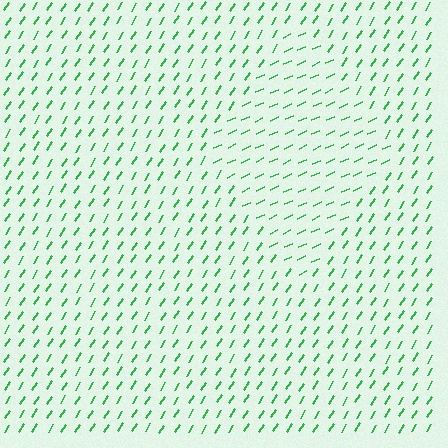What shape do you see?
I see a diamond.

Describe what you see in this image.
The image is filled with small green line segments. A diamond region in the image has lines oriented differently from the surrounding lines, creating a visible texture boundary.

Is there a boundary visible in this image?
Yes, there is a texture boundary formed by a change in line orientation.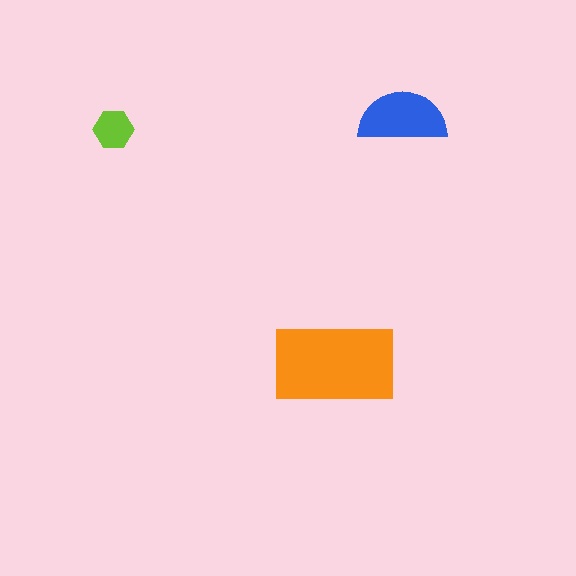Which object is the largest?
The orange rectangle.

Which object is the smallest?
The lime hexagon.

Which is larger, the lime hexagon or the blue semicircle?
The blue semicircle.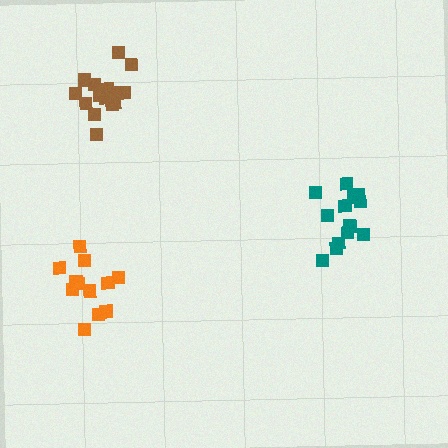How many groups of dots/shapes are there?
There are 3 groups.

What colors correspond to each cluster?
The clusters are colored: orange, brown, teal.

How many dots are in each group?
Group 1: 12 dots, Group 2: 15 dots, Group 3: 14 dots (41 total).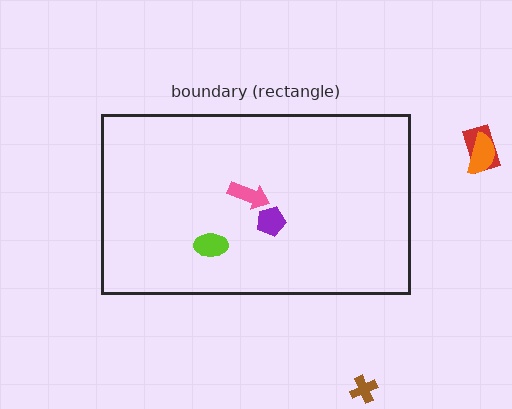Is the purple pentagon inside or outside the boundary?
Inside.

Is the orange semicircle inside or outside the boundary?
Outside.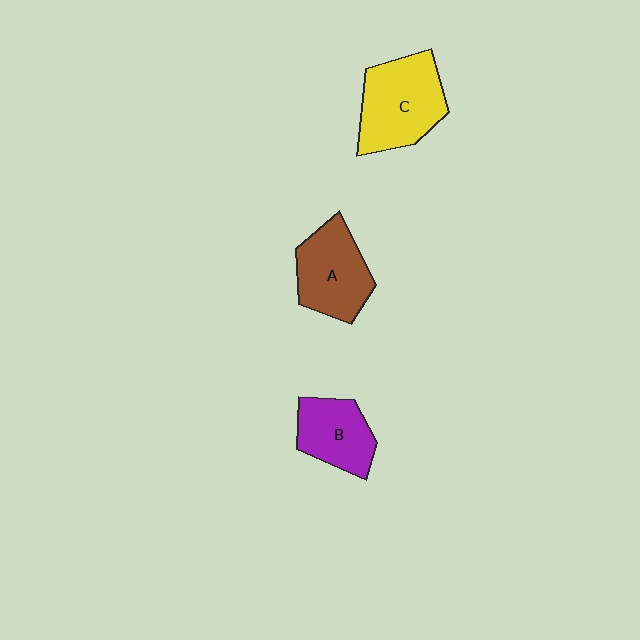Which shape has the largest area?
Shape C (yellow).